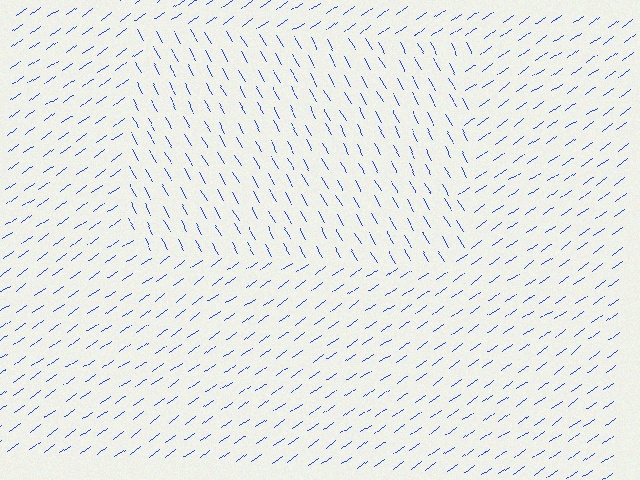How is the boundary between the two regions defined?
The boundary is defined purely by a change in line orientation (approximately 84 degrees difference). All lines are the same color and thickness.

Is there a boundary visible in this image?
Yes, there is a texture boundary formed by a change in line orientation.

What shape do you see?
I see a rectangle.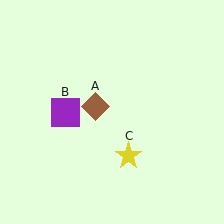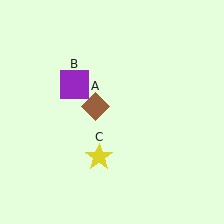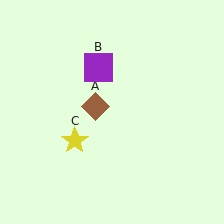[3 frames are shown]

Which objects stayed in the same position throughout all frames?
Brown diamond (object A) remained stationary.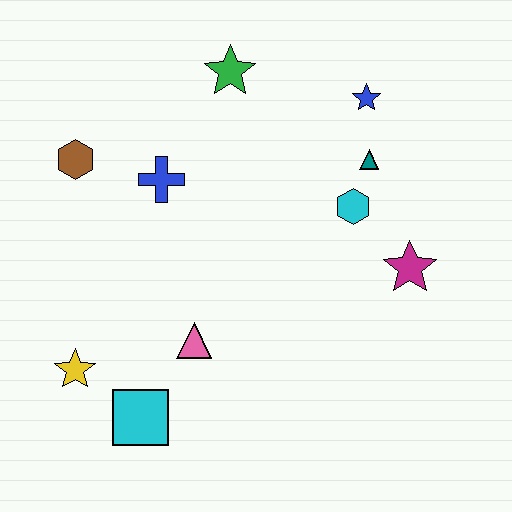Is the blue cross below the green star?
Yes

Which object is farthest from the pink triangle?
The blue star is farthest from the pink triangle.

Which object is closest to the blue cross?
The brown hexagon is closest to the blue cross.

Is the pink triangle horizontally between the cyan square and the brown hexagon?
No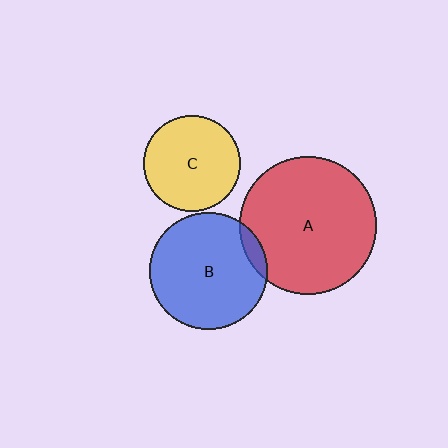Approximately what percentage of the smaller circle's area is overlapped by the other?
Approximately 5%.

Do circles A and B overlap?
Yes.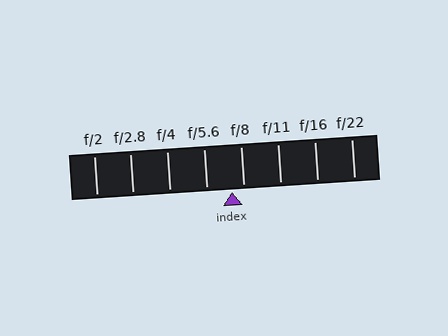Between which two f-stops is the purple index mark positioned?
The index mark is between f/5.6 and f/8.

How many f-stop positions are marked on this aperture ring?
There are 8 f-stop positions marked.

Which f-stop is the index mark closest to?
The index mark is closest to f/8.